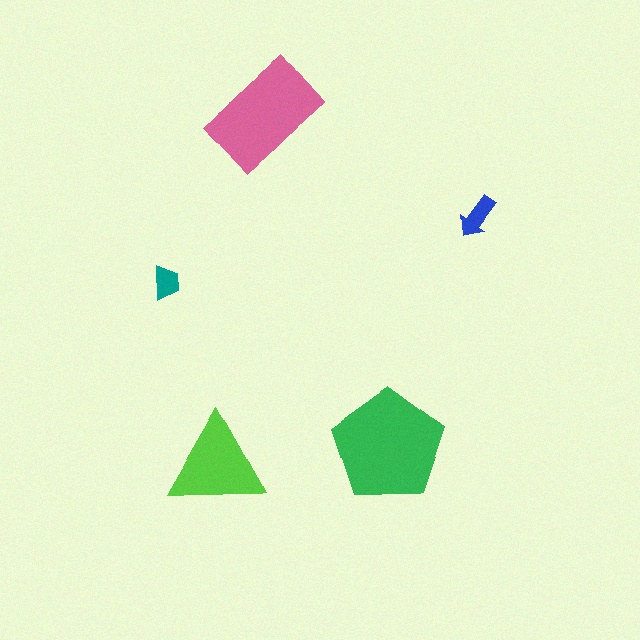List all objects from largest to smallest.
The green pentagon, the pink rectangle, the lime triangle, the blue arrow, the teal trapezoid.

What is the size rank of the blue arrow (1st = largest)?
4th.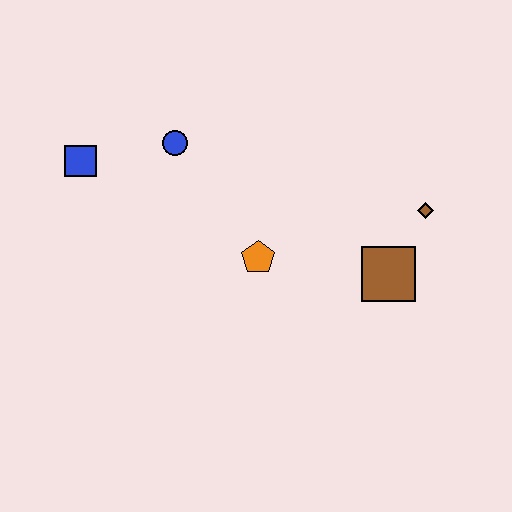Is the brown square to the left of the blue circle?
No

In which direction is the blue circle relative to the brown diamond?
The blue circle is to the left of the brown diamond.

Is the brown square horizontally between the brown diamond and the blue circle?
Yes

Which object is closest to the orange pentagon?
The brown square is closest to the orange pentagon.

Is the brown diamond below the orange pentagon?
No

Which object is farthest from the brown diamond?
The blue square is farthest from the brown diamond.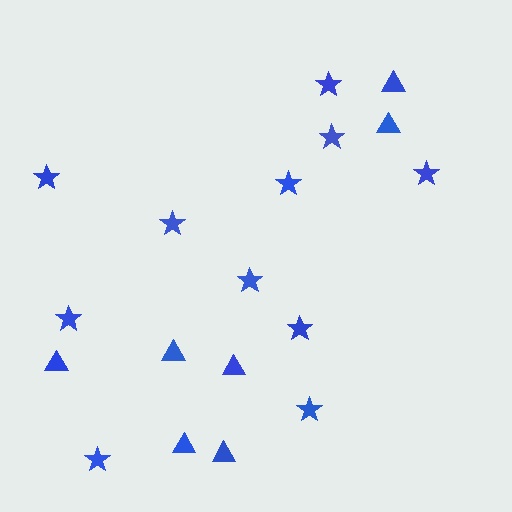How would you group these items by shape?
There are 2 groups: one group of stars (11) and one group of triangles (7).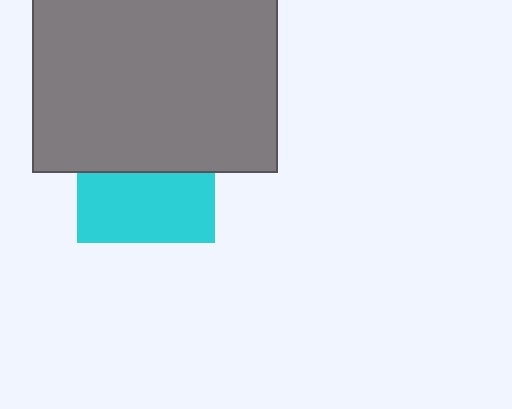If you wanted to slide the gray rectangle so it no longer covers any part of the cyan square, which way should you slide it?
Slide it up — that is the most direct way to separate the two shapes.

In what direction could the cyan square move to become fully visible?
The cyan square could move down. That would shift it out from behind the gray rectangle entirely.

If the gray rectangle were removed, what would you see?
You would see the complete cyan square.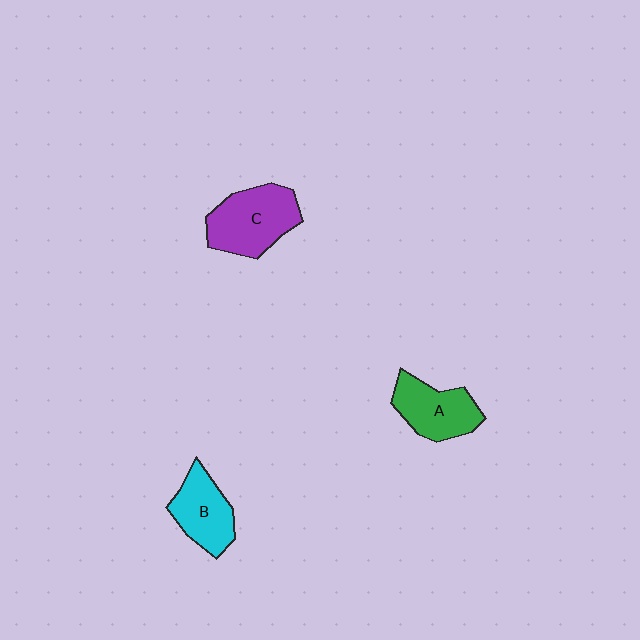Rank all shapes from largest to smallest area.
From largest to smallest: C (purple), A (green), B (cyan).